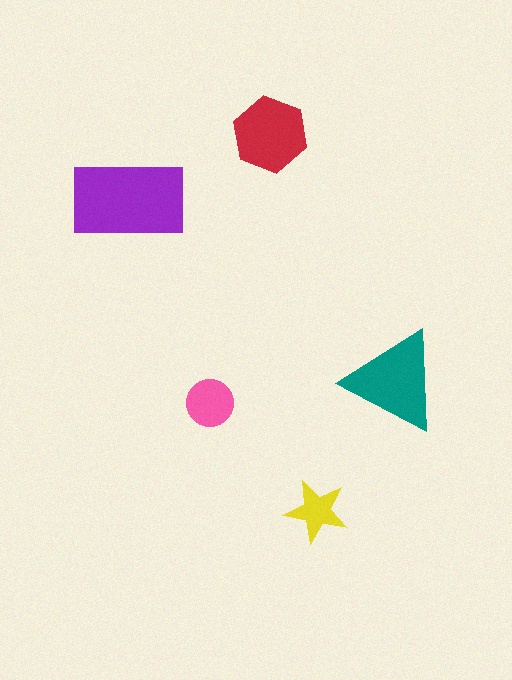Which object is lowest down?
The yellow star is bottommost.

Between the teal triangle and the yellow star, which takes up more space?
The teal triangle.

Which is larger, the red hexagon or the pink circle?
The red hexagon.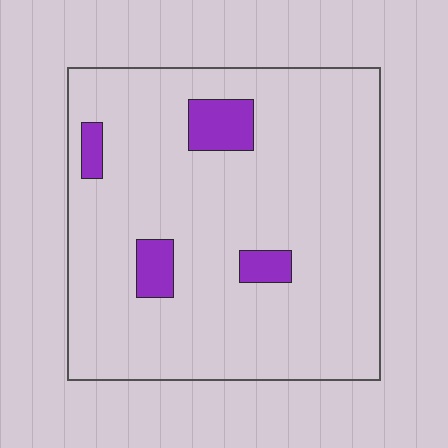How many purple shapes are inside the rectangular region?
4.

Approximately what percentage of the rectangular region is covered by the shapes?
Approximately 10%.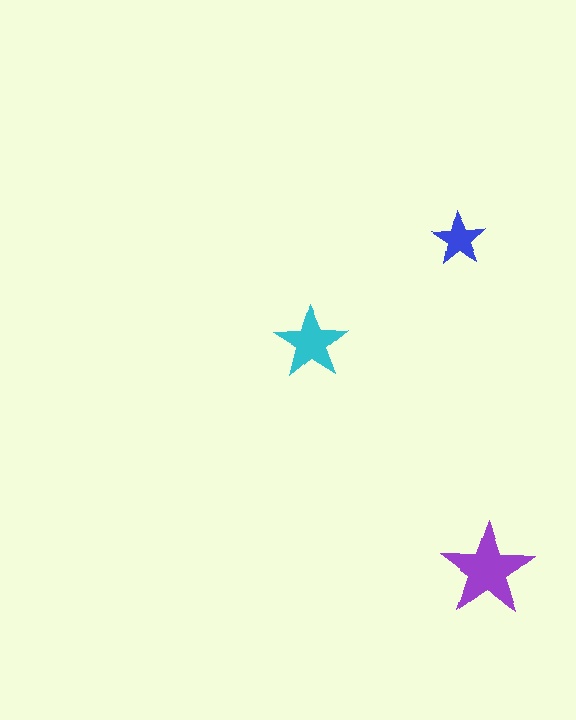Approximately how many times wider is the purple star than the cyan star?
About 1.5 times wider.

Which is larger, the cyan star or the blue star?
The cyan one.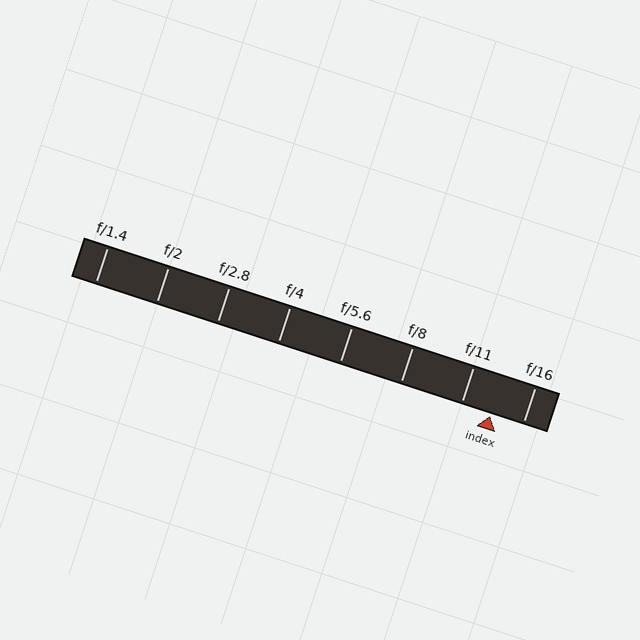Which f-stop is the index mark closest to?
The index mark is closest to f/11.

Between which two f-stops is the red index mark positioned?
The index mark is between f/11 and f/16.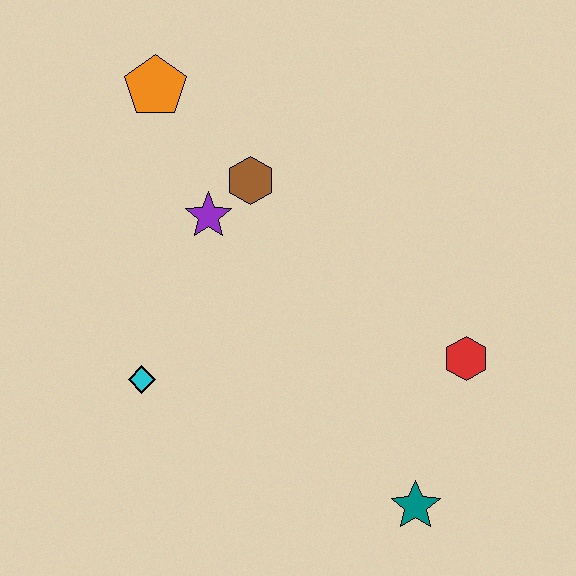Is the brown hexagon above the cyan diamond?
Yes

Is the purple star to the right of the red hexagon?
No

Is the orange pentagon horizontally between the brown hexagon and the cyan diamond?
Yes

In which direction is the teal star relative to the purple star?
The teal star is below the purple star.